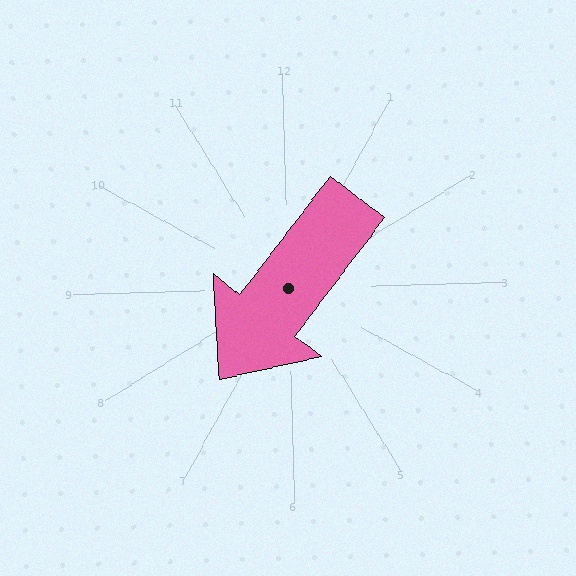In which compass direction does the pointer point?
Southwest.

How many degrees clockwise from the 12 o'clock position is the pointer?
Approximately 219 degrees.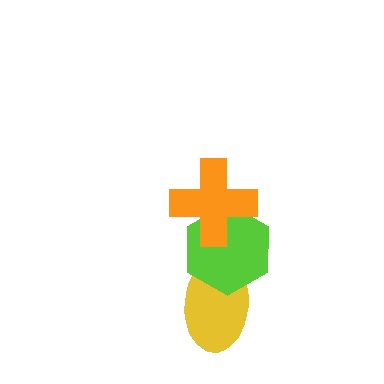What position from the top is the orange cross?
The orange cross is 1st from the top.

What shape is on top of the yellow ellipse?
The lime hexagon is on top of the yellow ellipse.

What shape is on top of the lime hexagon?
The orange cross is on top of the lime hexagon.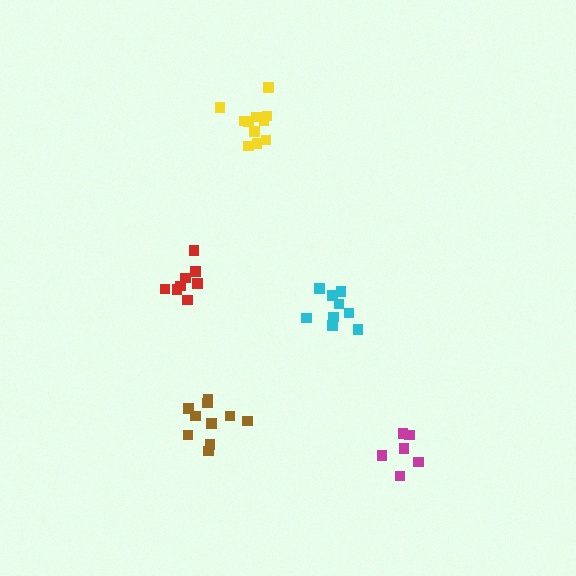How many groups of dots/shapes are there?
There are 5 groups.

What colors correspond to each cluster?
The clusters are colored: cyan, red, magenta, yellow, brown.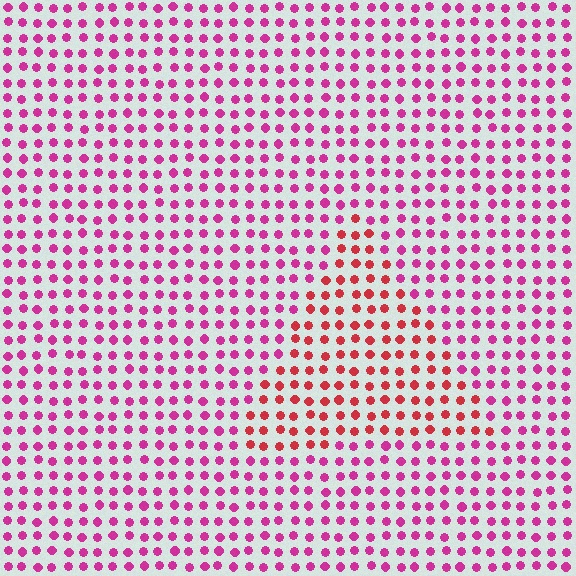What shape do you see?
I see a triangle.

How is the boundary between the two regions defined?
The boundary is defined purely by a slight shift in hue (about 34 degrees). Spacing, size, and orientation are identical on both sides.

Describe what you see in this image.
The image is filled with small magenta elements in a uniform arrangement. A triangle-shaped region is visible where the elements are tinted to a slightly different hue, forming a subtle color boundary.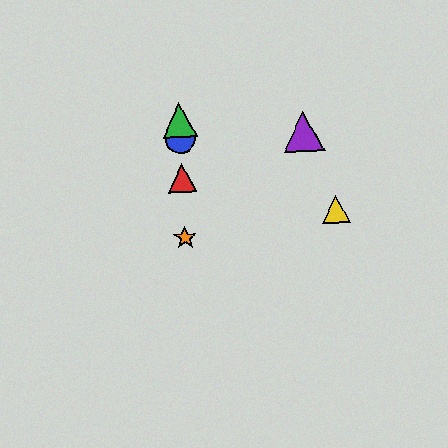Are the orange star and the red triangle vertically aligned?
Yes, both are at x≈185.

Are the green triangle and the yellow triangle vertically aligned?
No, the green triangle is at x≈180 and the yellow triangle is at x≈336.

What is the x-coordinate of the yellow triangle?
The yellow triangle is at x≈336.